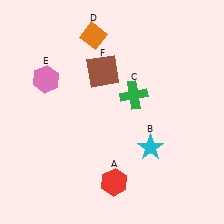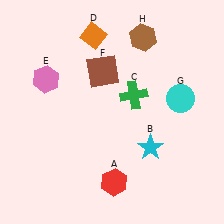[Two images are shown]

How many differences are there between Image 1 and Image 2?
There are 2 differences between the two images.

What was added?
A cyan circle (G), a brown hexagon (H) were added in Image 2.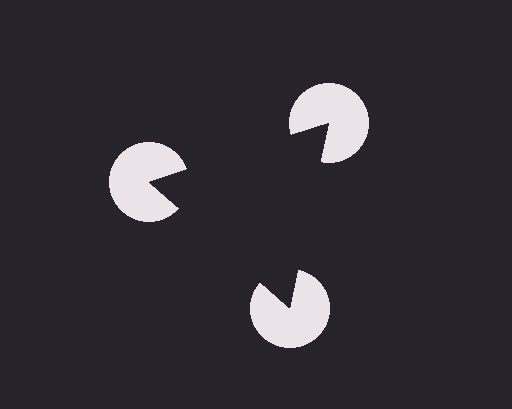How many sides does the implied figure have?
3 sides.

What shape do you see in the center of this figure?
An illusory triangle — its edges are inferred from the aligned wedge cuts in the pac-man discs, not physically drawn.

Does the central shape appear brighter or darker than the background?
It typically appears slightly darker than the background, even though no actual brightness change is drawn.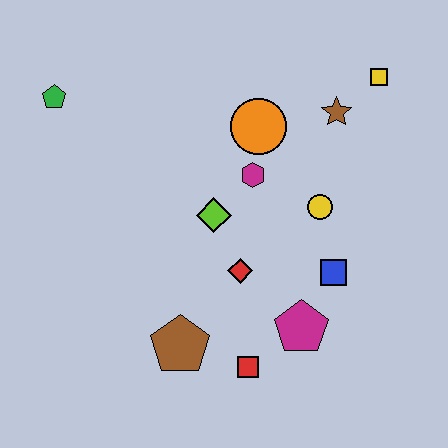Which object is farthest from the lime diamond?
The yellow square is farthest from the lime diamond.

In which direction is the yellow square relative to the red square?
The yellow square is above the red square.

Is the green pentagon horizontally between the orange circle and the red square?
No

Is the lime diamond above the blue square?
Yes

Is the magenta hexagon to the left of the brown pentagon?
No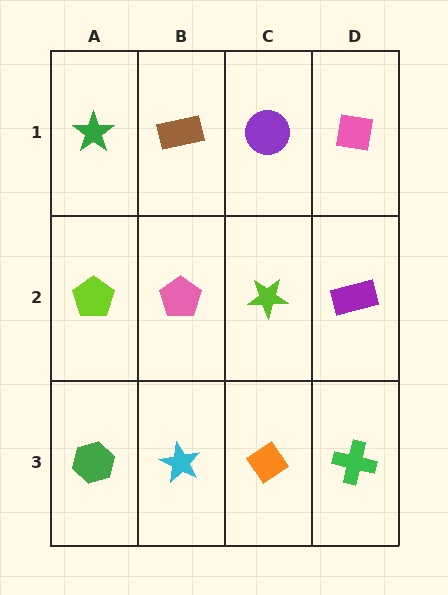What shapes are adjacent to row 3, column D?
A purple rectangle (row 2, column D), an orange diamond (row 3, column C).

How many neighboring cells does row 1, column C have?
3.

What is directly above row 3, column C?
A lime star.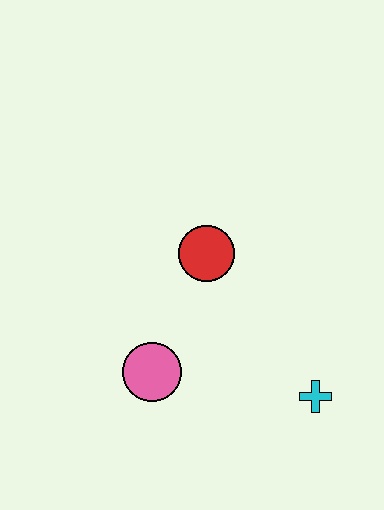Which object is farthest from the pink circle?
The cyan cross is farthest from the pink circle.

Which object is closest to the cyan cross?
The pink circle is closest to the cyan cross.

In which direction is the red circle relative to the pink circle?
The red circle is above the pink circle.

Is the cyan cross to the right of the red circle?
Yes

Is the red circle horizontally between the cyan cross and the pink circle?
Yes